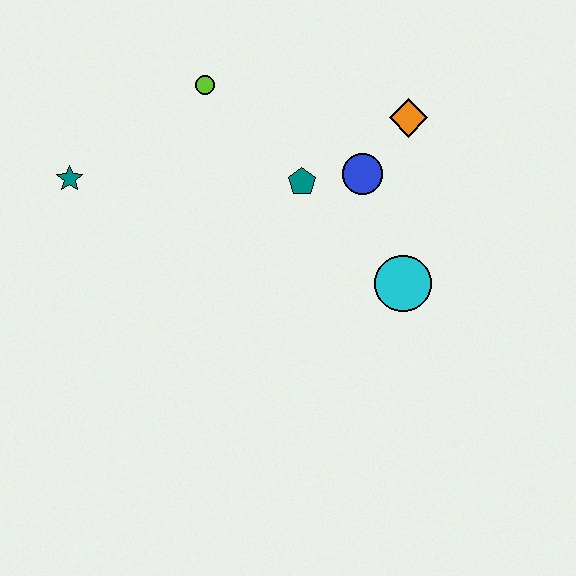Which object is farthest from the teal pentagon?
The teal star is farthest from the teal pentagon.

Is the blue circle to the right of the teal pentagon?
Yes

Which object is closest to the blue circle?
The teal pentagon is closest to the blue circle.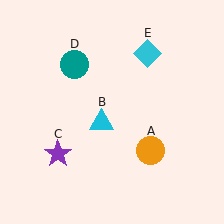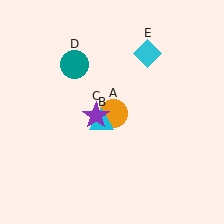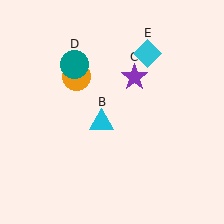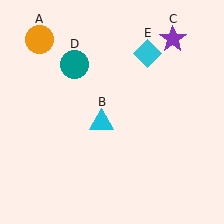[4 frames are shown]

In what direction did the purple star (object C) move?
The purple star (object C) moved up and to the right.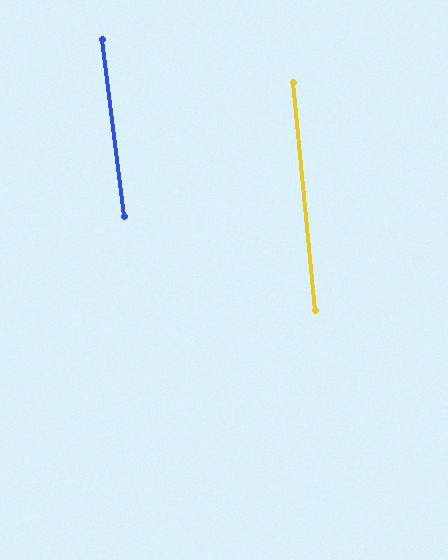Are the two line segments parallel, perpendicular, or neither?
Parallel — their directions differ by only 1.3°.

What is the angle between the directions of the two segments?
Approximately 1 degree.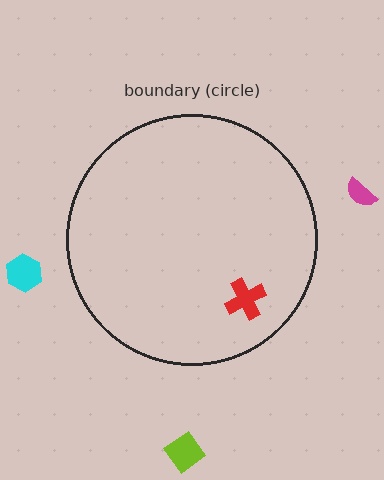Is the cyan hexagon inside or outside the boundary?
Outside.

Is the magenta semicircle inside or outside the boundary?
Outside.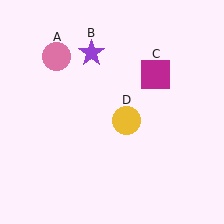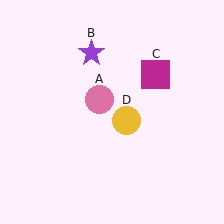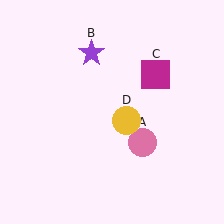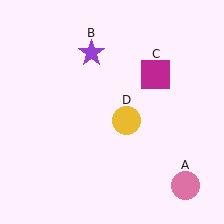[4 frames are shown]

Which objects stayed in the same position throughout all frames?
Purple star (object B) and magenta square (object C) and yellow circle (object D) remained stationary.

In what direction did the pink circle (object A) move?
The pink circle (object A) moved down and to the right.